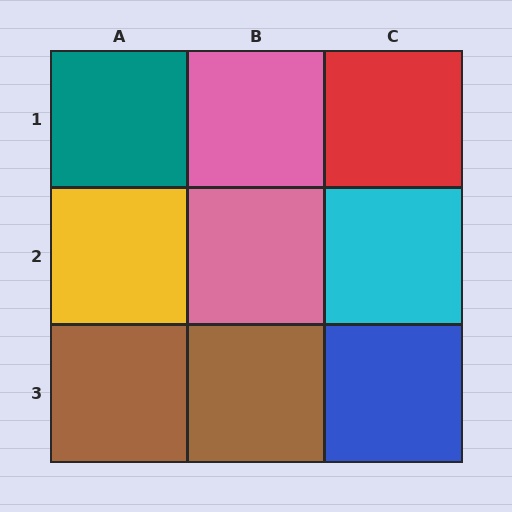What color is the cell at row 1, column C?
Red.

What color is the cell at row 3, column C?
Blue.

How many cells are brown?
2 cells are brown.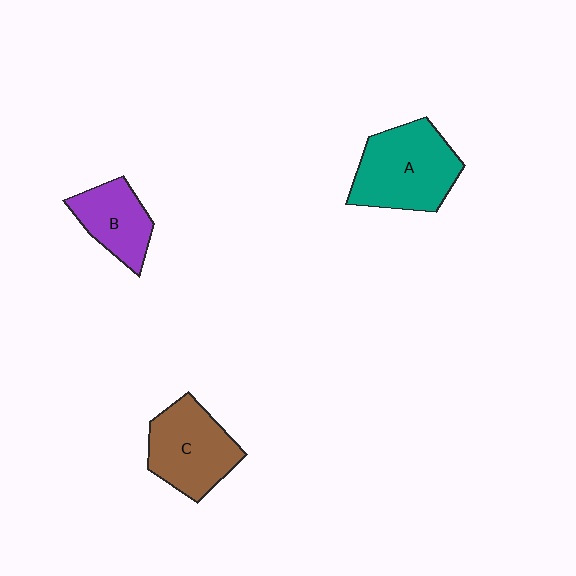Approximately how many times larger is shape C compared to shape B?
Approximately 1.4 times.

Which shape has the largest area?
Shape A (teal).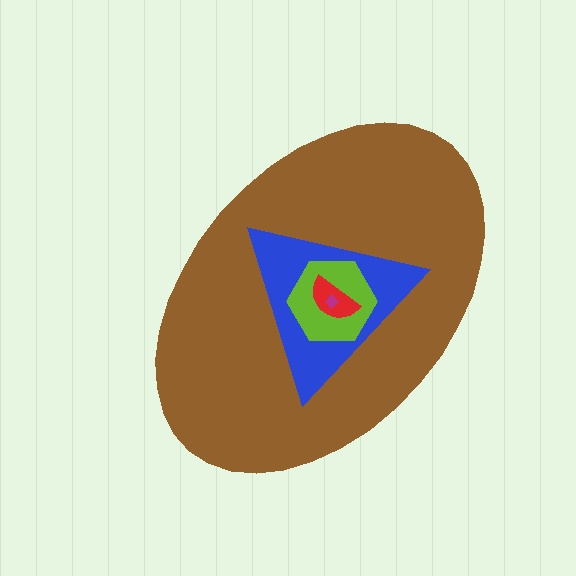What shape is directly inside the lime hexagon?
The red semicircle.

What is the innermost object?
The magenta diamond.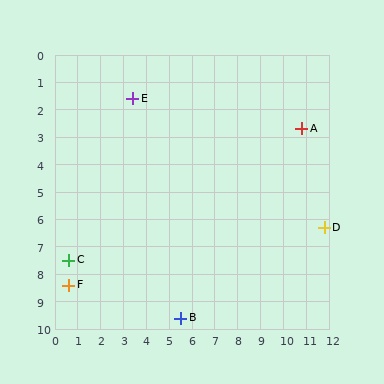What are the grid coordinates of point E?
Point E is at approximately (3.4, 1.6).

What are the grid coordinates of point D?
Point D is at approximately (11.8, 6.3).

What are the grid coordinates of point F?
Point F is at approximately (0.6, 8.4).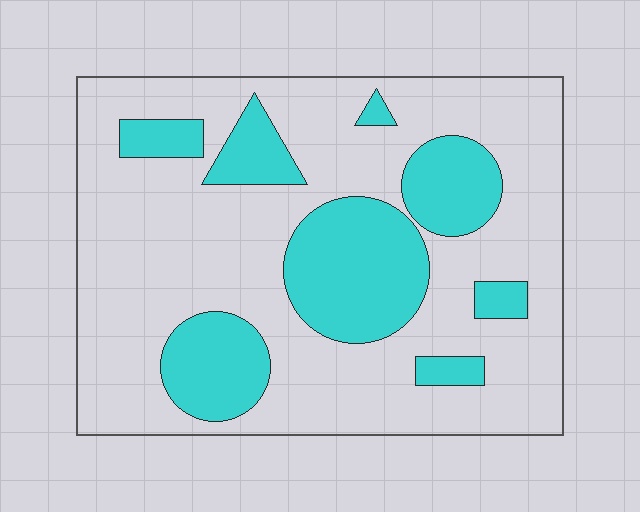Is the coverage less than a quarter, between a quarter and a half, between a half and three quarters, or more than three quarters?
Between a quarter and a half.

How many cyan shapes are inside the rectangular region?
8.